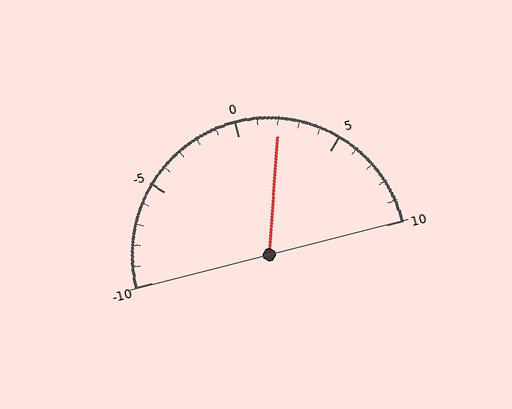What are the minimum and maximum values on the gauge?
The gauge ranges from -10 to 10.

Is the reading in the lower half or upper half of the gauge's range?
The reading is in the upper half of the range (-10 to 10).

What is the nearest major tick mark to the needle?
The nearest major tick mark is 0.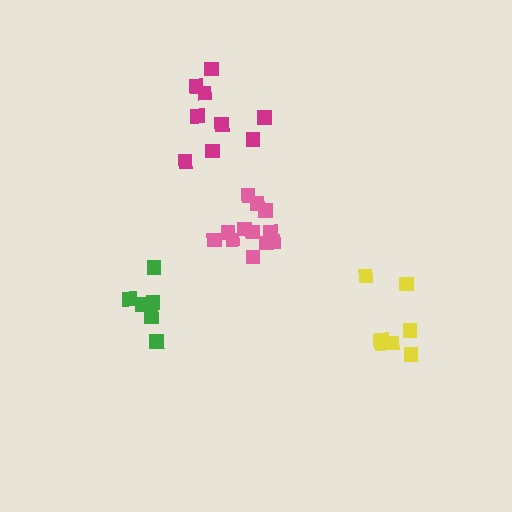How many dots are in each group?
Group 1: 9 dots, Group 2: 6 dots, Group 3: 8 dots, Group 4: 12 dots (35 total).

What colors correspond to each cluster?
The clusters are colored: magenta, green, yellow, pink.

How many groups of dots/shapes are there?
There are 4 groups.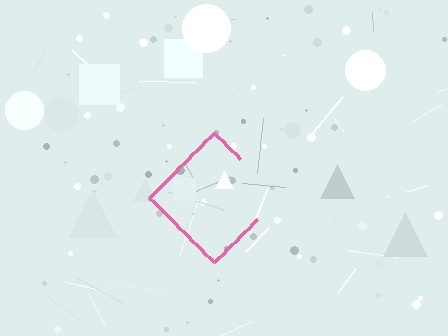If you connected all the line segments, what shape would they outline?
They would outline a diamond.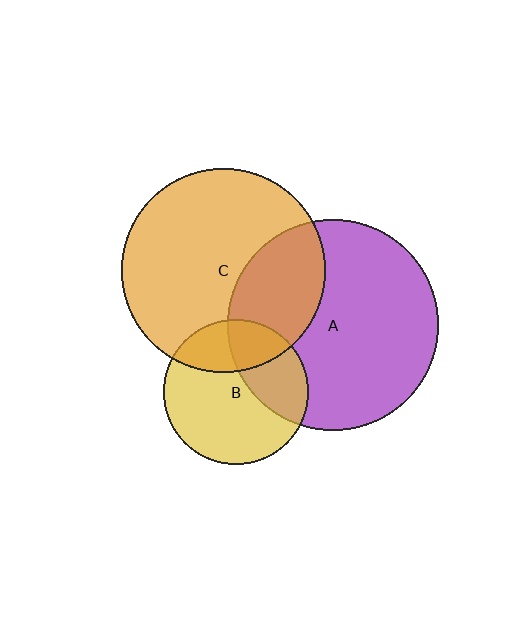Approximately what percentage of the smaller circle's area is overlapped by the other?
Approximately 30%.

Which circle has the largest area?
Circle A (purple).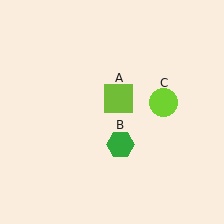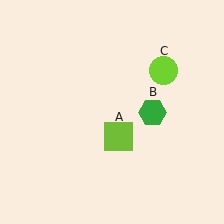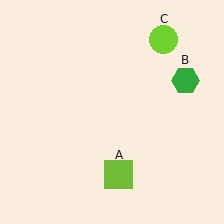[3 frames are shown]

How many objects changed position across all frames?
3 objects changed position: lime square (object A), green hexagon (object B), lime circle (object C).